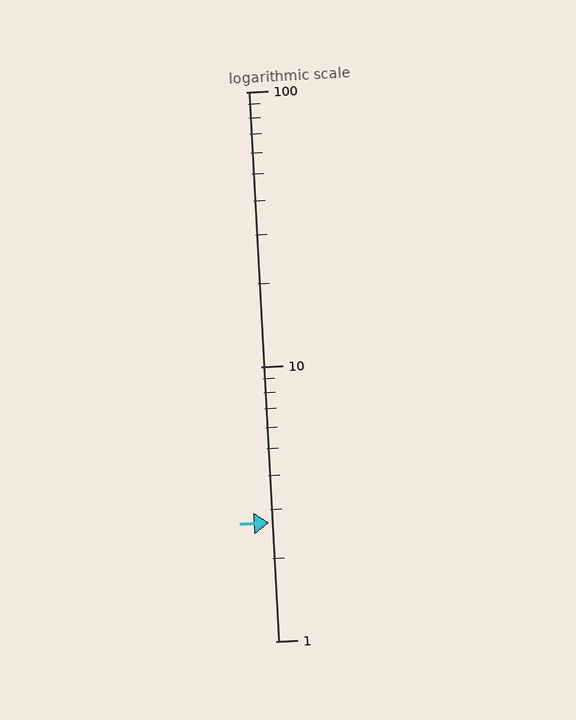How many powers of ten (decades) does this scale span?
The scale spans 2 decades, from 1 to 100.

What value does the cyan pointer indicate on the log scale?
The pointer indicates approximately 2.7.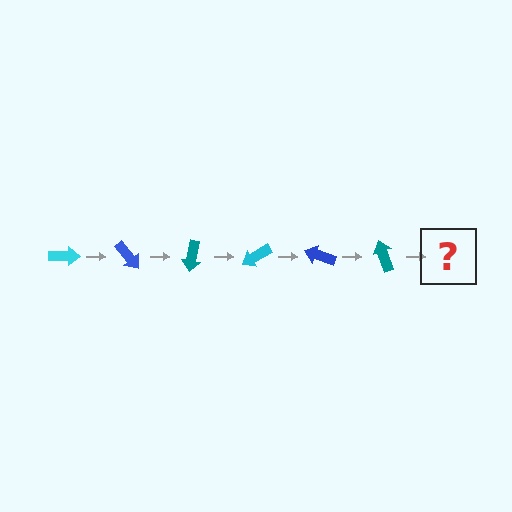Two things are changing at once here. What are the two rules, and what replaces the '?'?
The two rules are that it rotates 50 degrees each step and the color cycles through cyan, blue, and teal. The '?' should be a cyan arrow, rotated 300 degrees from the start.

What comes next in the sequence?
The next element should be a cyan arrow, rotated 300 degrees from the start.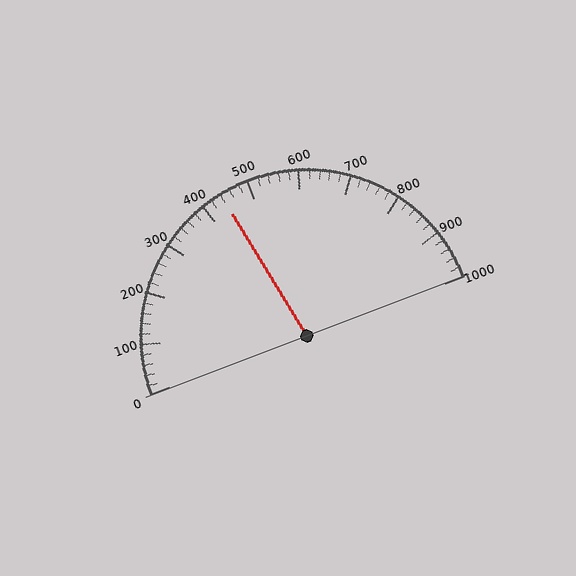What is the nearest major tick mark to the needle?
The nearest major tick mark is 400.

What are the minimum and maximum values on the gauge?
The gauge ranges from 0 to 1000.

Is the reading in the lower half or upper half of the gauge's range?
The reading is in the lower half of the range (0 to 1000).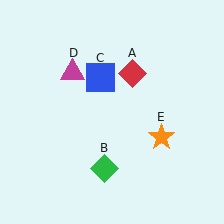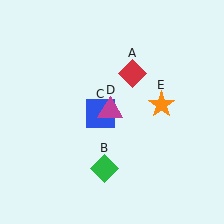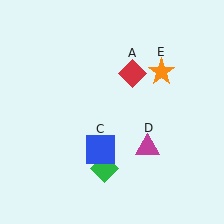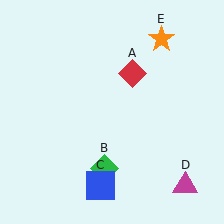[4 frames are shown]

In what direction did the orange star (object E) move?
The orange star (object E) moved up.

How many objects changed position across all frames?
3 objects changed position: blue square (object C), magenta triangle (object D), orange star (object E).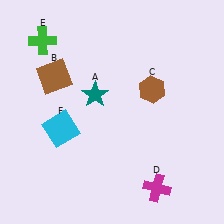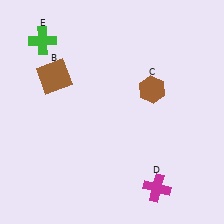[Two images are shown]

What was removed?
The teal star (A), the cyan square (F) were removed in Image 2.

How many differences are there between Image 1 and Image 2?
There are 2 differences between the two images.